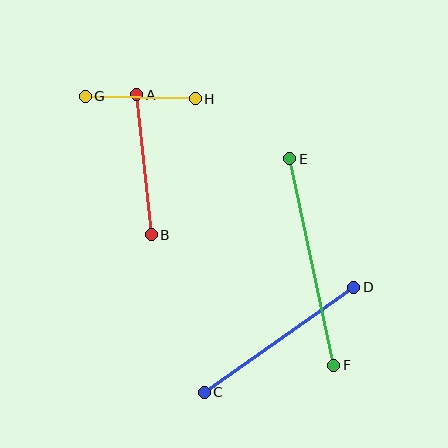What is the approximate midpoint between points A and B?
The midpoint is at approximately (144, 165) pixels.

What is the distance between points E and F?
The distance is approximately 211 pixels.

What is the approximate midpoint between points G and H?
The midpoint is at approximately (140, 98) pixels.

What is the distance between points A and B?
The distance is approximately 140 pixels.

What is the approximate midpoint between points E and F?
The midpoint is at approximately (312, 262) pixels.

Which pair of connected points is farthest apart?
Points E and F are farthest apart.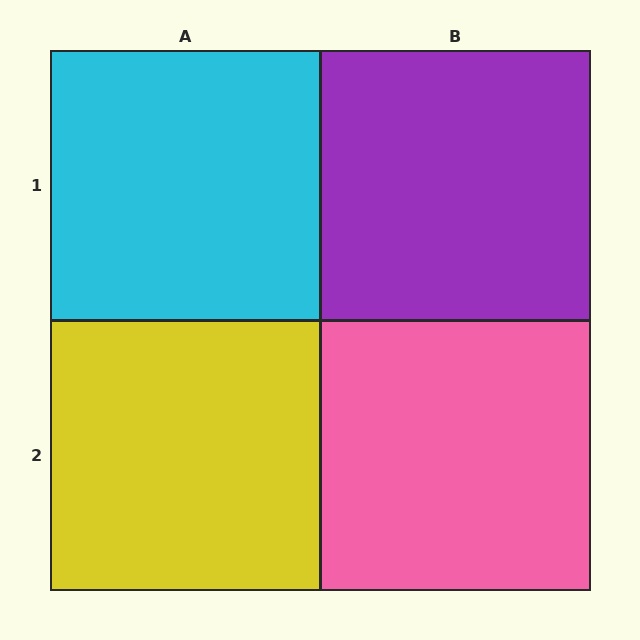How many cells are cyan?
1 cell is cyan.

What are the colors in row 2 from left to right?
Yellow, pink.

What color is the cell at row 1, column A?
Cyan.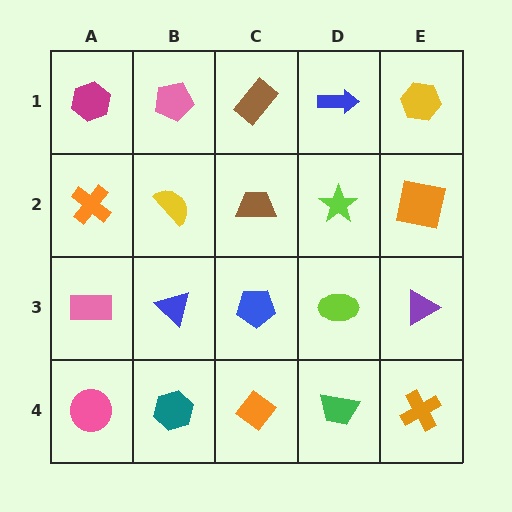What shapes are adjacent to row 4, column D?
A lime ellipse (row 3, column D), an orange diamond (row 4, column C), an orange cross (row 4, column E).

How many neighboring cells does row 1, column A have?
2.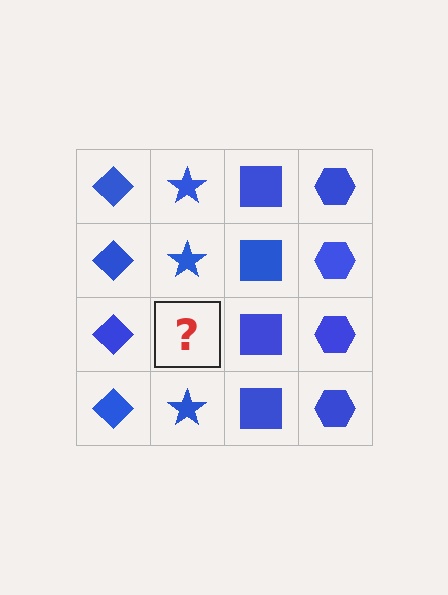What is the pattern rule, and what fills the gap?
The rule is that each column has a consistent shape. The gap should be filled with a blue star.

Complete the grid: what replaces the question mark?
The question mark should be replaced with a blue star.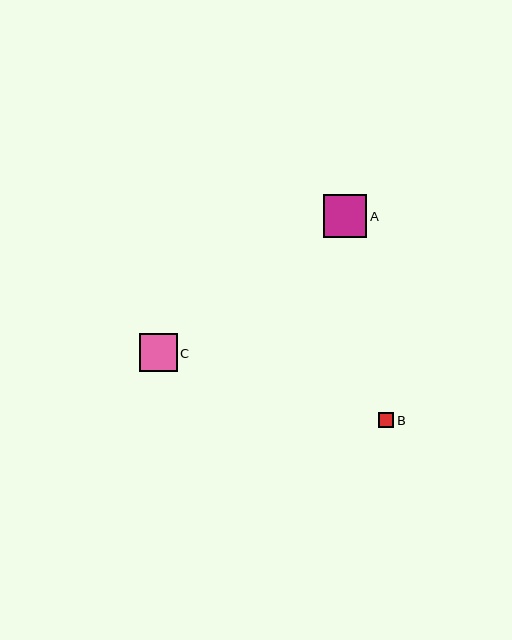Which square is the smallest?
Square B is the smallest with a size of approximately 15 pixels.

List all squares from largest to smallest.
From largest to smallest: A, C, B.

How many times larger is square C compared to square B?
Square C is approximately 2.5 times the size of square B.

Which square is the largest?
Square A is the largest with a size of approximately 43 pixels.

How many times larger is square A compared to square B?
Square A is approximately 2.8 times the size of square B.